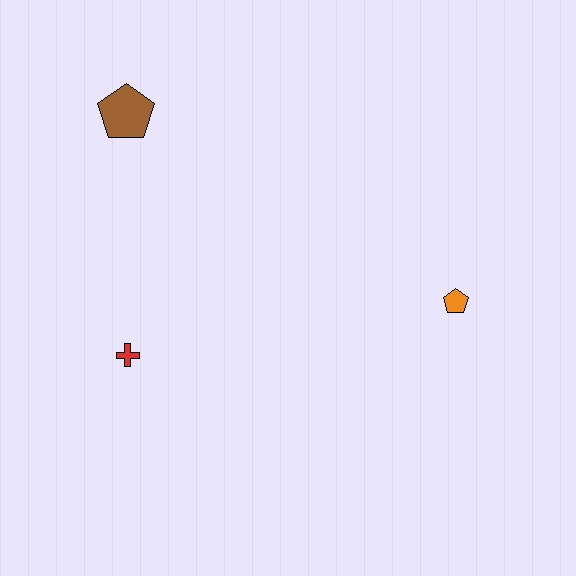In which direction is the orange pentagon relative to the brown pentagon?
The orange pentagon is to the right of the brown pentagon.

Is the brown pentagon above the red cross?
Yes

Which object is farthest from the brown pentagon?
The orange pentagon is farthest from the brown pentagon.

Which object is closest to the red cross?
The brown pentagon is closest to the red cross.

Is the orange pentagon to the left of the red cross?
No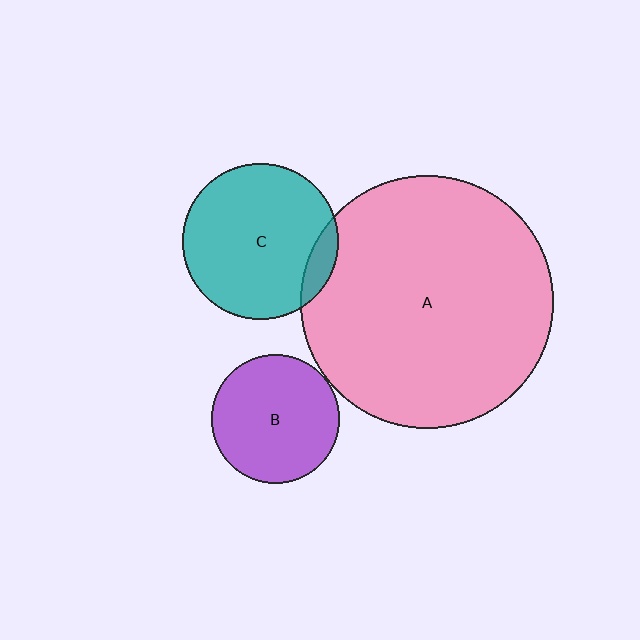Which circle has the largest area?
Circle A (pink).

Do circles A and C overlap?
Yes.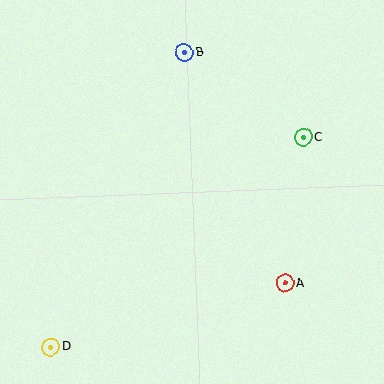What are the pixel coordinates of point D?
Point D is at (51, 347).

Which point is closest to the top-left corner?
Point B is closest to the top-left corner.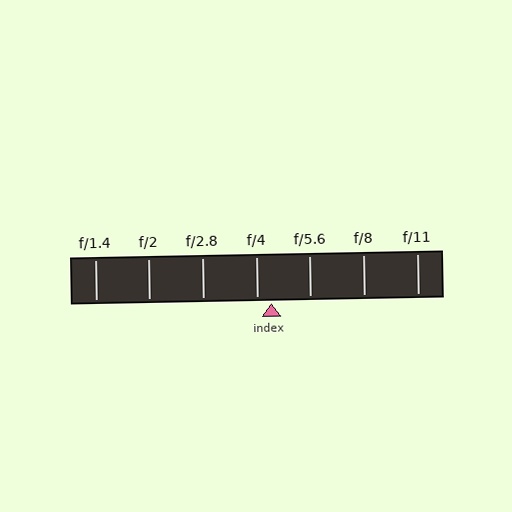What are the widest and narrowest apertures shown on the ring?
The widest aperture shown is f/1.4 and the narrowest is f/11.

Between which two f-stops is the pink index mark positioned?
The index mark is between f/4 and f/5.6.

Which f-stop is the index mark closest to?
The index mark is closest to f/4.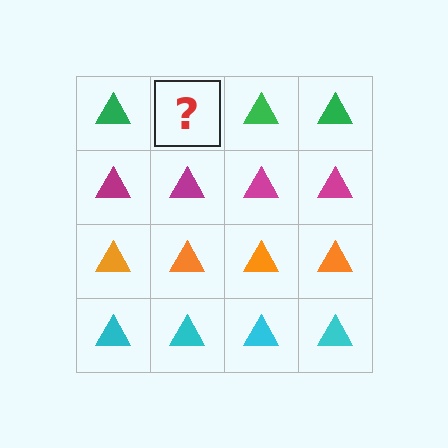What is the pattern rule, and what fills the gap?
The rule is that each row has a consistent color. The gap should be filled with a green triangle.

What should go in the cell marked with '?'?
The missing cell should contain a green triangle.